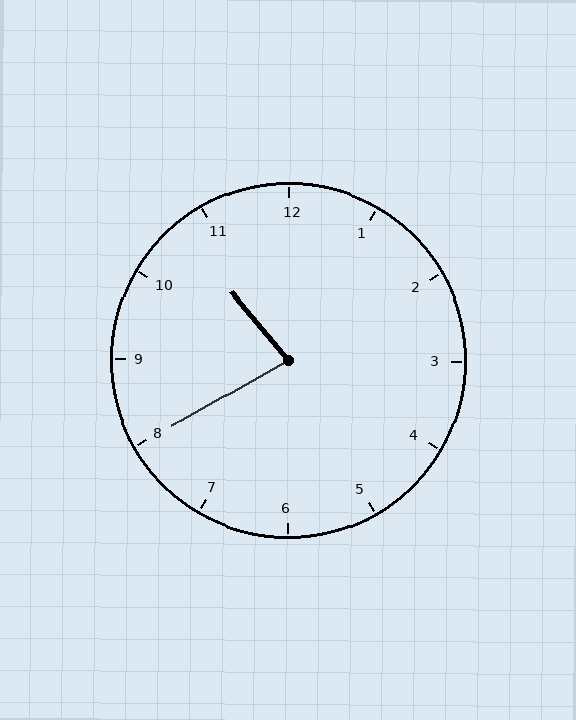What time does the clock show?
10:40.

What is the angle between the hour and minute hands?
Approximately 80 degrees.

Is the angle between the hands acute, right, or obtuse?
It is acute.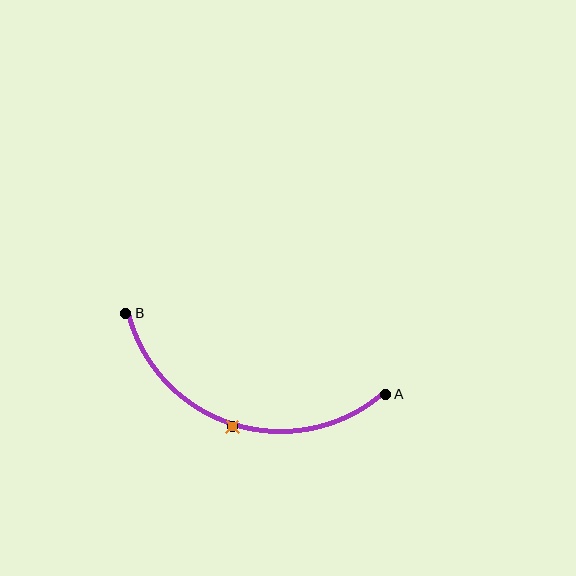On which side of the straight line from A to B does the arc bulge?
The arc bulges below the straight line connecting A and B.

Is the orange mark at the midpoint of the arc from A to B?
Yes. The orange mark lies on the arc at equal arc-length from both A and B — it is the arc midpoint.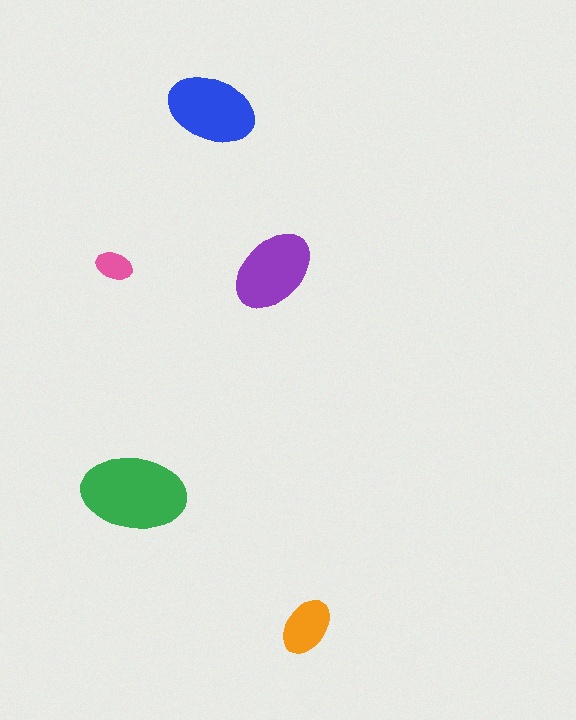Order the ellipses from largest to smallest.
the green one, the blue one, the purple one, the orange one, the pink one.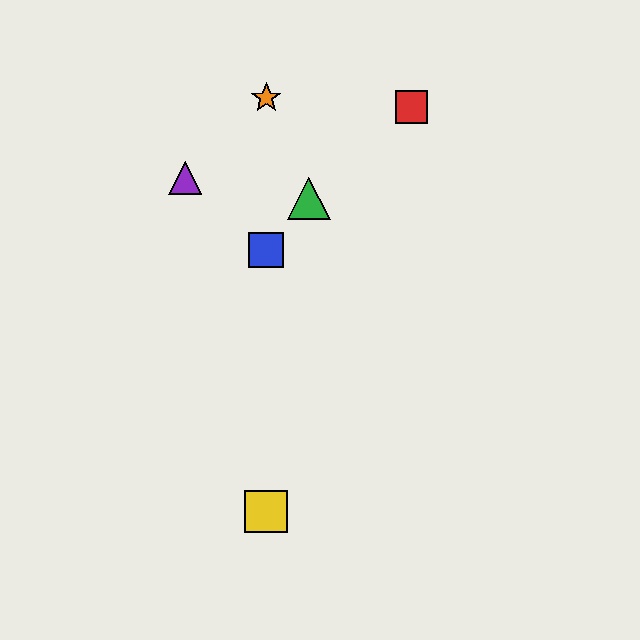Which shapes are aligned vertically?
The blue square, the yellow square, the orange star are aligned vertically.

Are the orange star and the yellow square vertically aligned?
Yes, both are at x≈266.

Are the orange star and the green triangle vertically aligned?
No, the orange star is at x≈266 and the green triangle is at x≈309.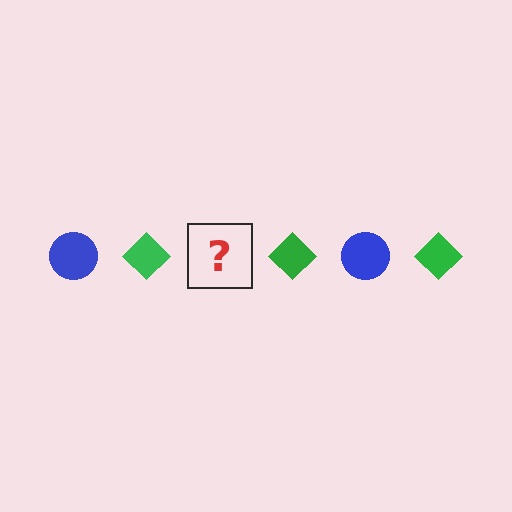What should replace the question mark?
The question mark should be replaced with a blue circle.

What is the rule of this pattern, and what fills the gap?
The rule is that the pattern alternates between blue circle and green diamond. The gap should be filled with a blue circle.